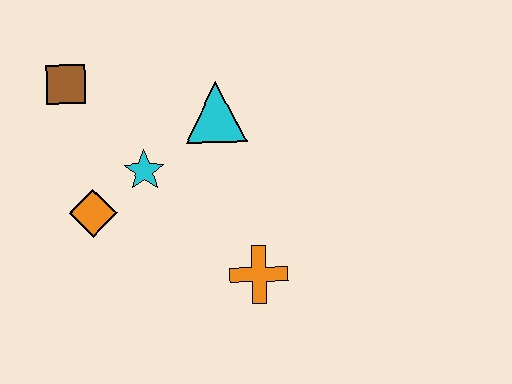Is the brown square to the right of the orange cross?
No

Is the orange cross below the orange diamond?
Yes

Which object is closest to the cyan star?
The orange diamond is closest to the cyan star.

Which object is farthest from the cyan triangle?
The orange cross is farthest from the cyan triangle.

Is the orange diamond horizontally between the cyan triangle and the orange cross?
No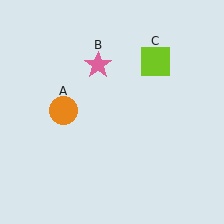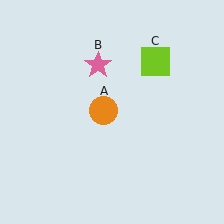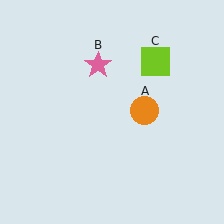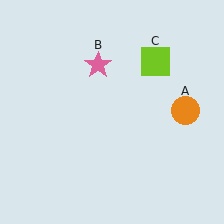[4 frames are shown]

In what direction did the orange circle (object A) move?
The orange circle (object A) moved right.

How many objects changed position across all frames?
1 object changed position: orange circle (object A).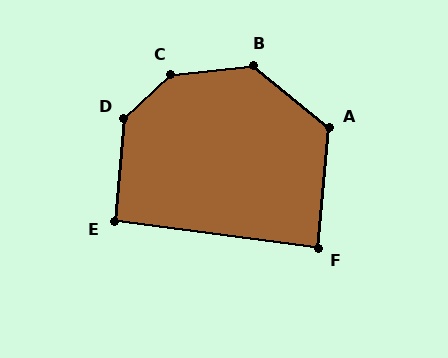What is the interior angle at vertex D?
Approximately 138 degrees (obtuse).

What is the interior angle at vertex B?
Approximately 134 degrees (obtuse).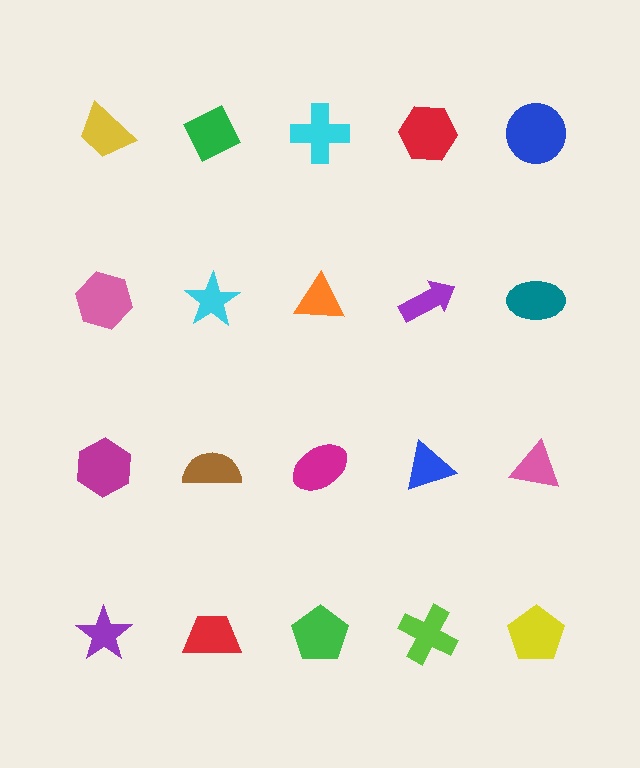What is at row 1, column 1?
A yellow trapezoid.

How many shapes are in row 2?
5 shapes.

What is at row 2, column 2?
A cyan star.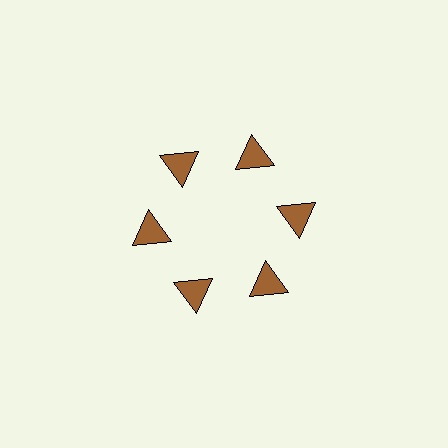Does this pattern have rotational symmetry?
Yes, this pattern has 6-fold rotational symmetry. It looks the same after rotating 60 degrees around the center.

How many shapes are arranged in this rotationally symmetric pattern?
There are 6 shapes, arranged in 6 groups of 1.